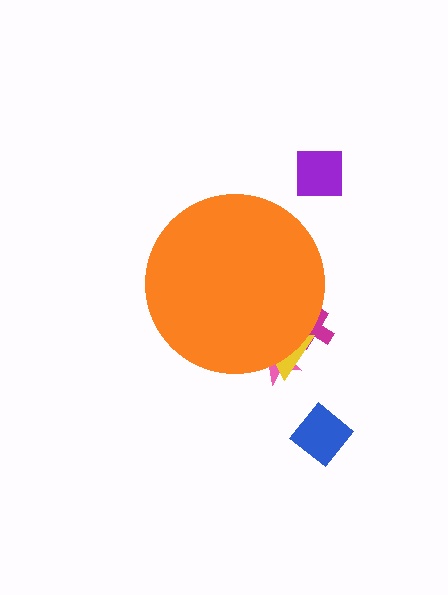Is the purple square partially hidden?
No, the purple square is fully visible.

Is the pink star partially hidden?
Yes, the pink star is partially hidden behind the orange circle.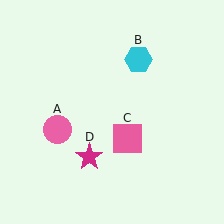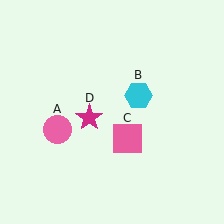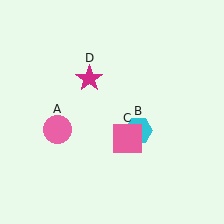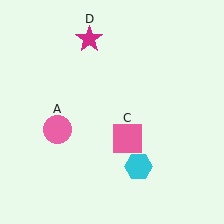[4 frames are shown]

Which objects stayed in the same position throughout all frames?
Pink circle (object A) and pink square (object C) remained stationary.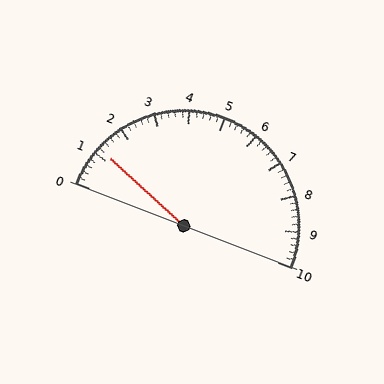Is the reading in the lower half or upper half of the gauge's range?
The reading is in the lower half of the range (0 to 10).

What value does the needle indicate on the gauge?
The needle indicates approximately 1.2.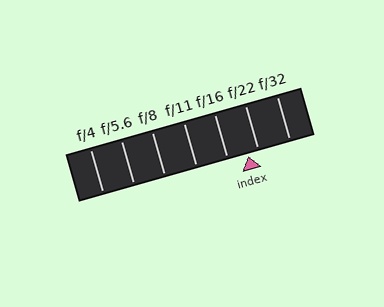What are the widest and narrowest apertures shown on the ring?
The widest aperture shown is f/4 and the narrowest is f/32.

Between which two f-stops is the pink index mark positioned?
The index mark is between f/16 and f/22.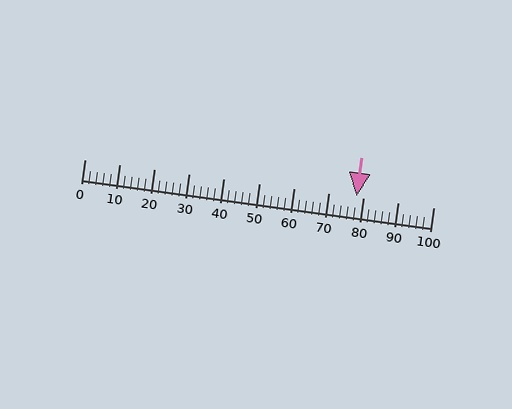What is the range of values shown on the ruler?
The ruler shows values from 0 to 100.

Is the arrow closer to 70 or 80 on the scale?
The arrow is closer to 80.